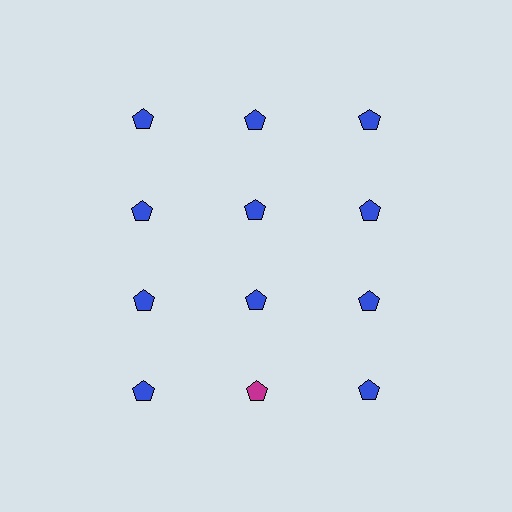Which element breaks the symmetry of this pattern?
The magenta pentagon in the fourth row, second from left column breaks the symmetry. All other shapes are blue pentagons.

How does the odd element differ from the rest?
It has a different color: magenta instead of blue.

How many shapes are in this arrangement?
There are 12 shapes arranged in a grid pattern.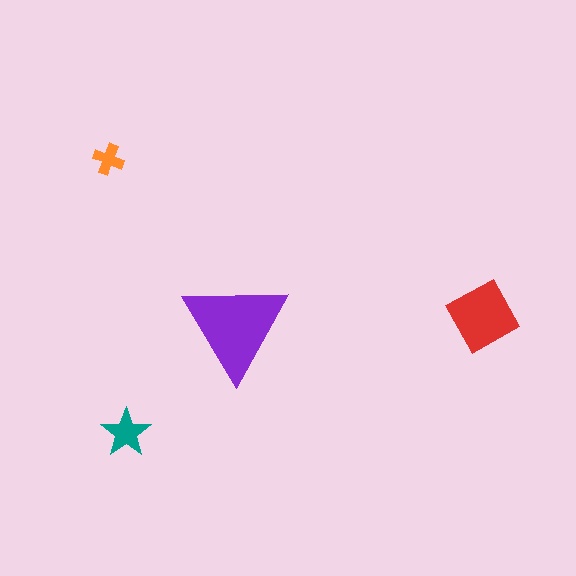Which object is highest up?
The orange cross is topmost.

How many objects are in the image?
There are 4 objects in the image.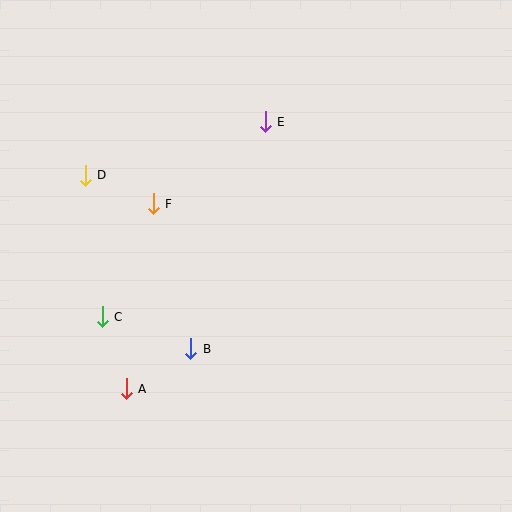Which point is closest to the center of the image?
Point B at (191, 349) is closest to the center.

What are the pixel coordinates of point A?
Point A is at (126, 389).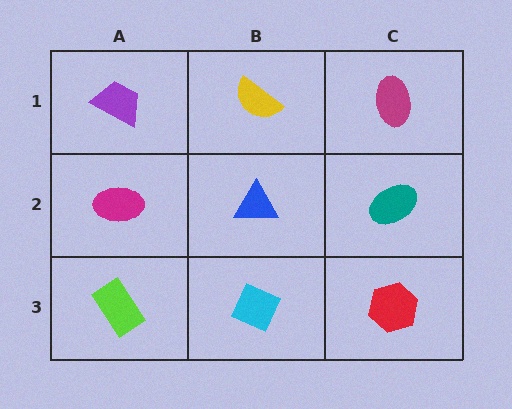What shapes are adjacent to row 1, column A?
A magenta ellipse (row 2, column A), a yellow semicircle (row 1, column B).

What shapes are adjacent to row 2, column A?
A purple trapezoid (row 1, column A), a lime rectangle (row 3, column A), a blue triangle (row 2, column B).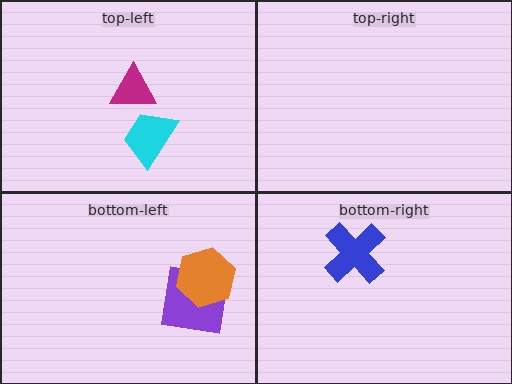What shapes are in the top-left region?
The cyan trapezoid, the magenta triangle.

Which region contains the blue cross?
The bottom-right region.